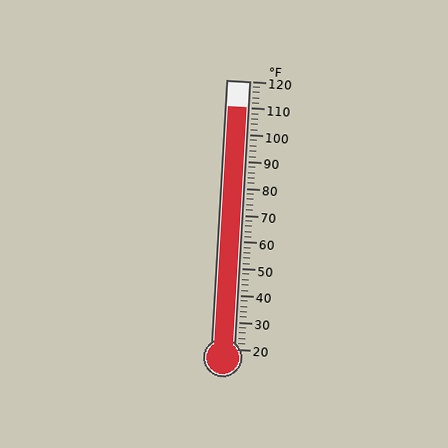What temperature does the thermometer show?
The thermometer shows approximately 110°F.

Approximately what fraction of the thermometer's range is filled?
The thermometer is filled to approximately 90% of its range.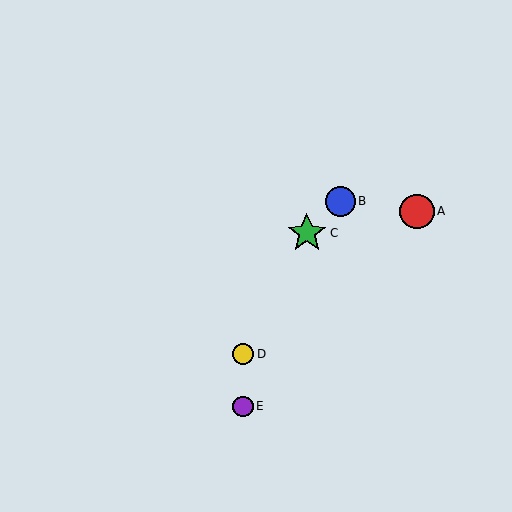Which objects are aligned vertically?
Objects D, E are aligned vertically.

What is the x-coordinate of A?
Object A is at x≈417.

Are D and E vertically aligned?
Yes, both are at x≈243.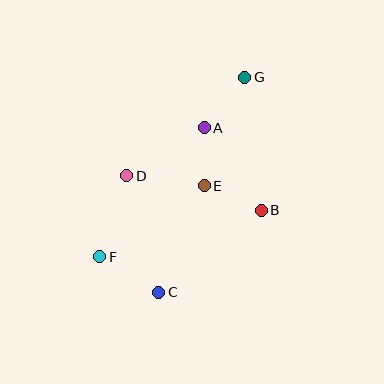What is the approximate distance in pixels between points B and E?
The distance between B and E is approximately 62 pixels.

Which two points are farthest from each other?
Points C and G are farthest from each other.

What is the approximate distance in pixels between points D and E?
The distance between D and E is approximately 78 pixels.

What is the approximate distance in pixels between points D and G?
The distance between D and G is approximately 154 pixels.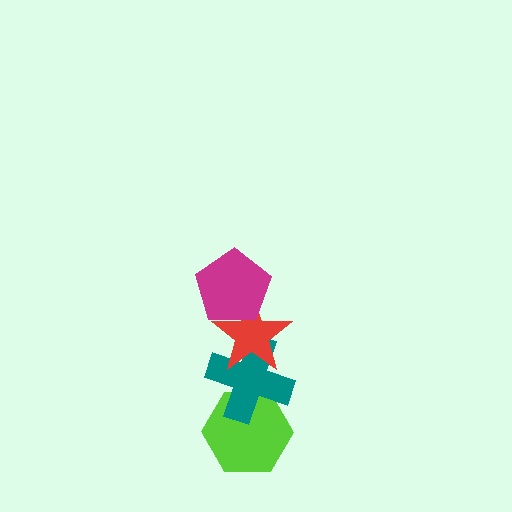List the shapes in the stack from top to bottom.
From top to bottom: the magenta pentagon, the red star, the teal cross, the lime hexagon.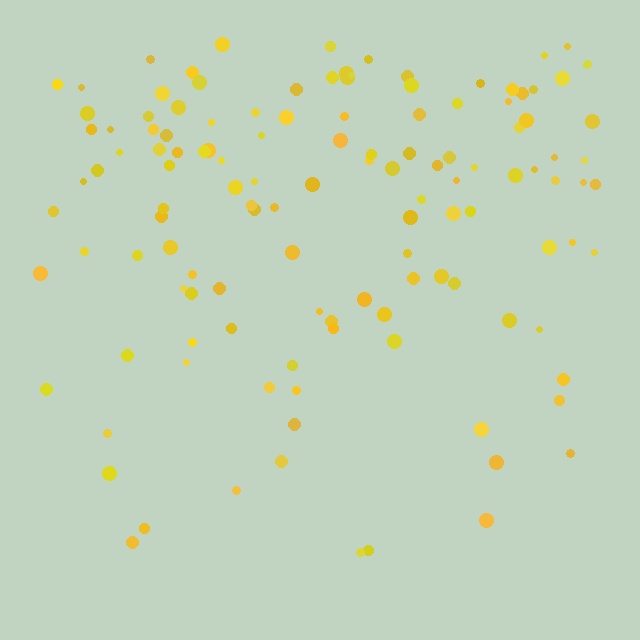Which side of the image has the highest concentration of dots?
The top.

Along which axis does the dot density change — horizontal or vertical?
Vertical.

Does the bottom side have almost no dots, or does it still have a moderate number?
Still a moderate number, just noticeably fewer than the top.